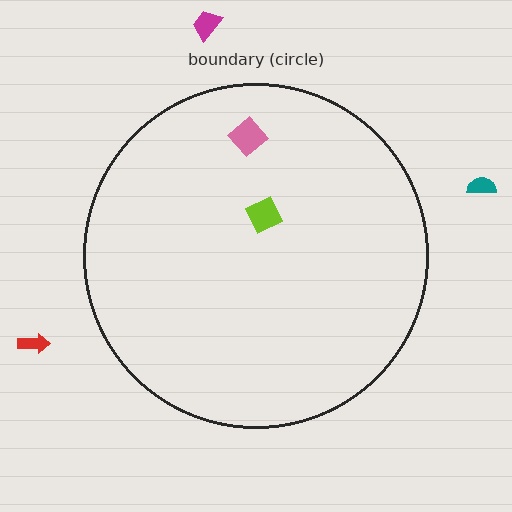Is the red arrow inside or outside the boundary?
Outside.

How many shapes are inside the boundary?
2 inside, 3 outside.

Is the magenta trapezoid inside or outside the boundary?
Outside.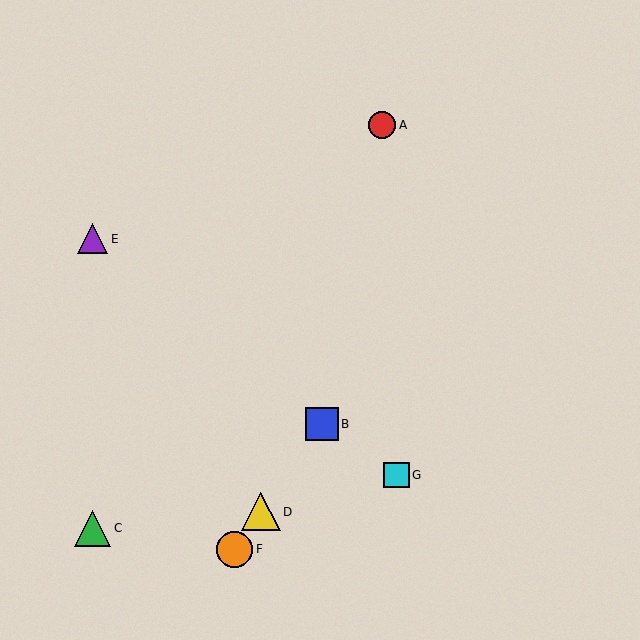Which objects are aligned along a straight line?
Objects B, D, F are aligned along a straight line.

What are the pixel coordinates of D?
Object D is at (261, 512).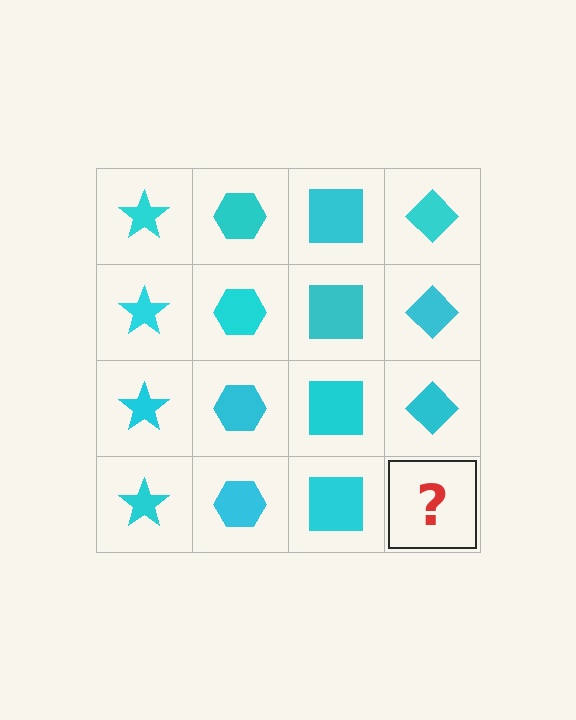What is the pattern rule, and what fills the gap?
The rule is that each column has a consistent shape. The gap should be filled with a cyan diamond.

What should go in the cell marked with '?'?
The missing cell should contain a cyan diamond.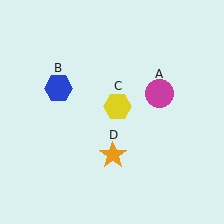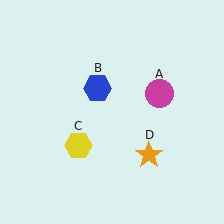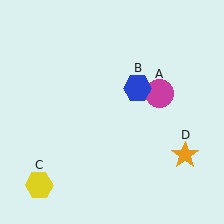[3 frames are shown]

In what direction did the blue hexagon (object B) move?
The blue hexagon (object B) moved right.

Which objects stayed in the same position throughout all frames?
Magenta circle (object A) remained stationary.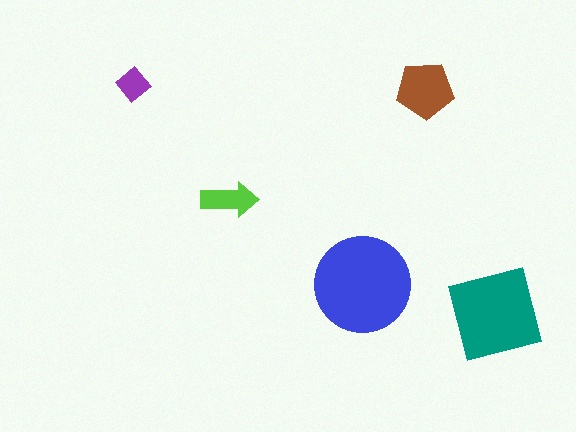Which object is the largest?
The blue circle.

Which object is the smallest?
The purple diamond.